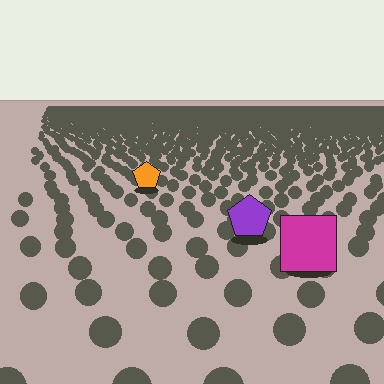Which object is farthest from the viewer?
The orange pentagon is farthest from the viewer. It appears smaller and the ground texture around it is denser.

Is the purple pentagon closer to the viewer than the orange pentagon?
Yes. The purple pentagon is closer — you can tell from the texture gradient: the ground texture is coarser near it.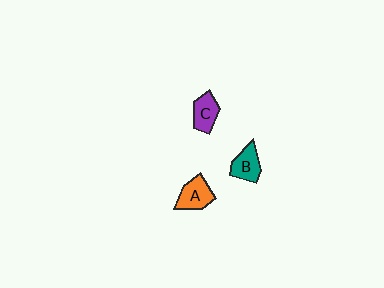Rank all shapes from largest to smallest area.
From largest to smallest: A (orange), B (teal), C (purple).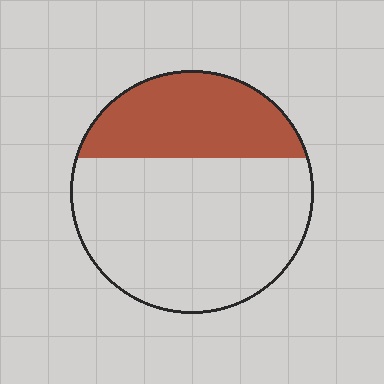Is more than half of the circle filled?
No.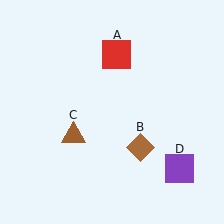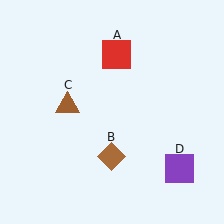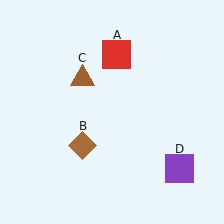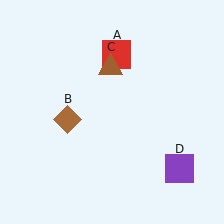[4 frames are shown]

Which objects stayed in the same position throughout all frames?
Red square (object A) and purple square (object D) remained stationary.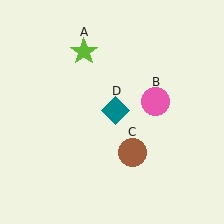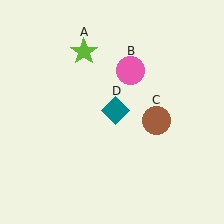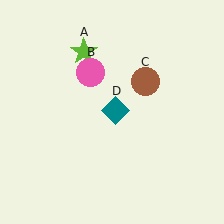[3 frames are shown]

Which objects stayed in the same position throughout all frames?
Lime star (object A) and teal diamond (object D) remained stationary.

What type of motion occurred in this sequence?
The pink circle (object B), brown circle (object C) rotated counterclockwise around the center of the scene.